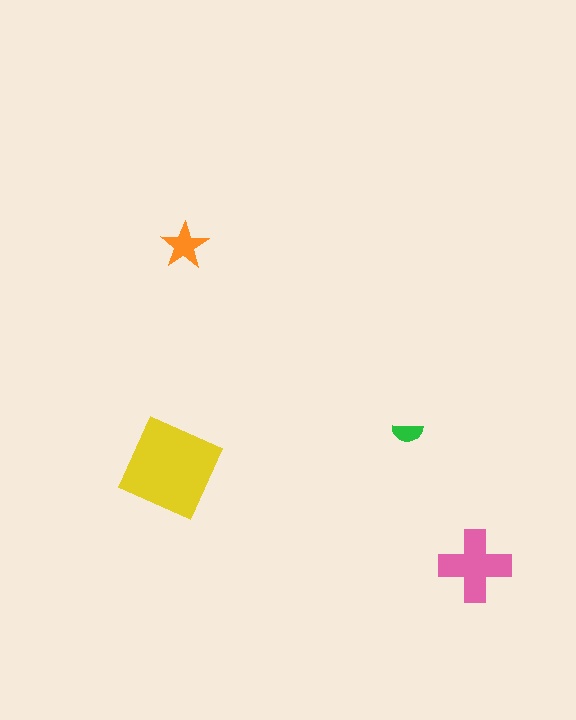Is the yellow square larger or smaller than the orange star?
Larger.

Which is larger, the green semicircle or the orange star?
The orange star.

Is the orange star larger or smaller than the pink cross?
Smaller.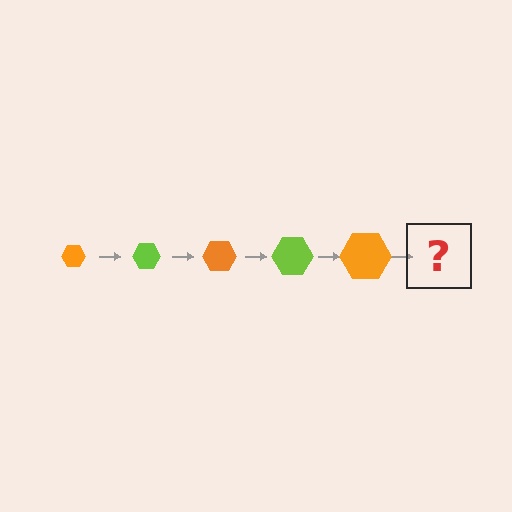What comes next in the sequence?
The next element should be a lime hexagon, larger than the previous one.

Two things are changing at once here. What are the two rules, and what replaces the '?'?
The two rules are that the hexagon grows larger each step and the color cycles through orange and lime. The '?' should be a lime hexagon, larger than the previous one.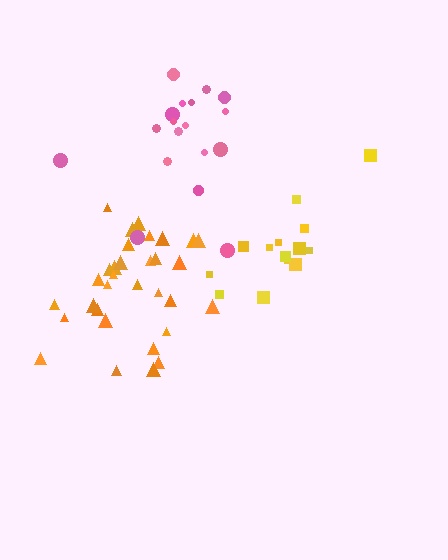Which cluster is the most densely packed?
Orange.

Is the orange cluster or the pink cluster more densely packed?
Orange.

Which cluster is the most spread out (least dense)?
Pink.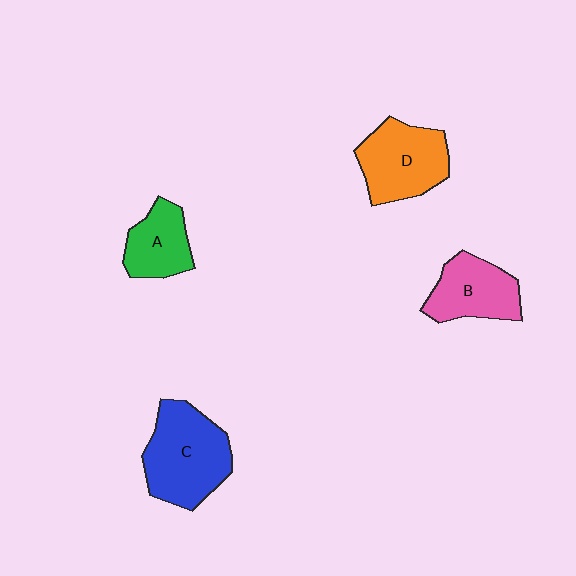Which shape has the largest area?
Shape C (blue).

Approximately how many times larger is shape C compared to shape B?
Approximately 1.4 times.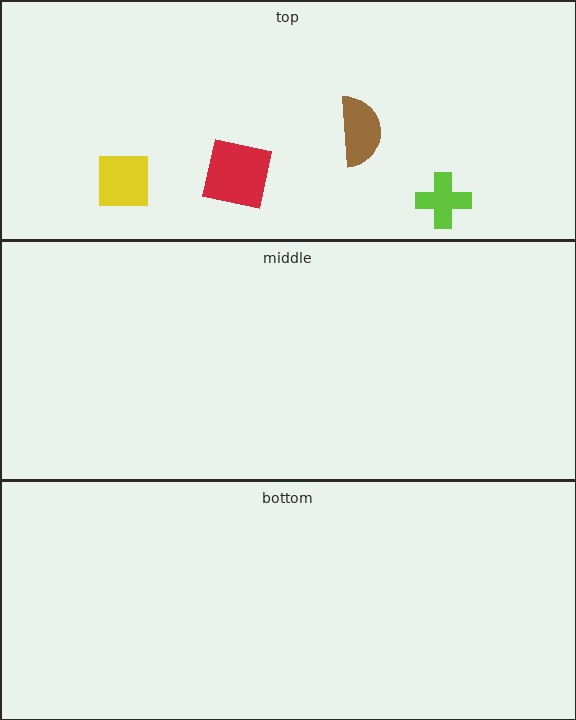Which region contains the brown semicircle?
The top region.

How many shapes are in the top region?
4.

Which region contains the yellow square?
The top region.